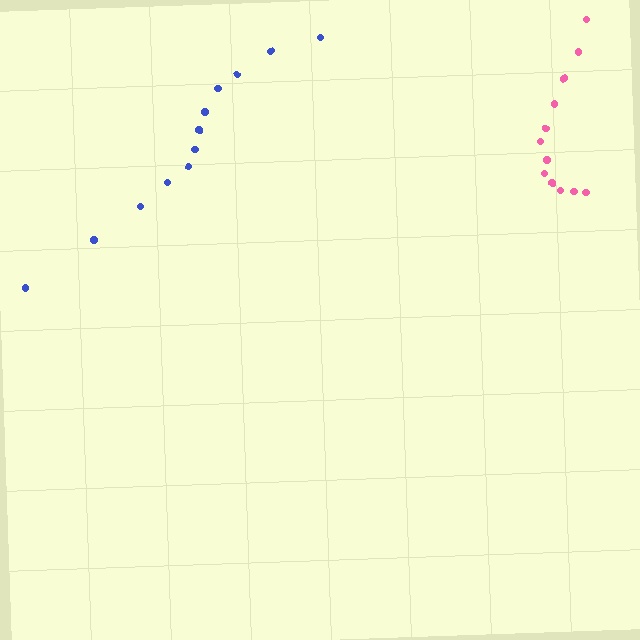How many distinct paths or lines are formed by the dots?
There are 2 distinct paths.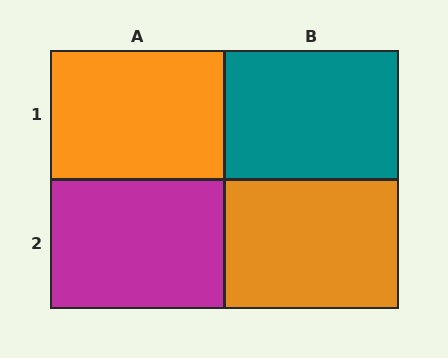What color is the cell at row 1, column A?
Orange.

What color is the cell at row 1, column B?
Teal.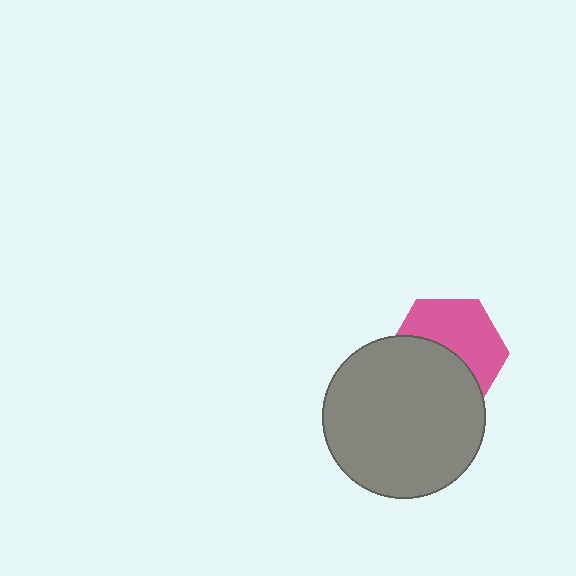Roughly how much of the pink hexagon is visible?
About half of it is visible (roughly 52%).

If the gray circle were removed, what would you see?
You would see the complete pink hexagon.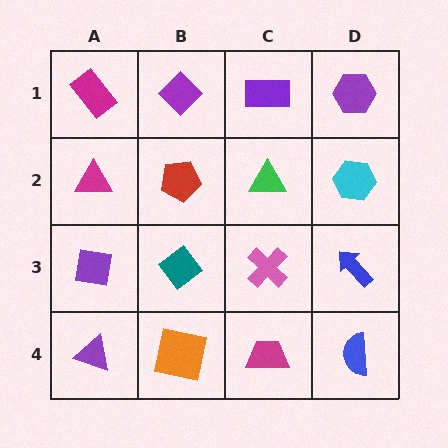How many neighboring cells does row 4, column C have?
3.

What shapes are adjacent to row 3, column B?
A red pentagon (row 2, column B), an orange square (row 4, column B), a purple square (row 3, column A), a pink cross (row 3, column C).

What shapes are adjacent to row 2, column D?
A purple hexagon (row 1, column D), a blue arrow (row 3, column D), a green triangle (row 2, column C).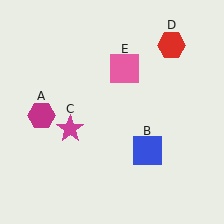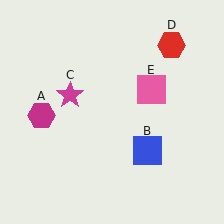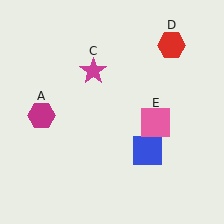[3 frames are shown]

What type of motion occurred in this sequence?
The magenta star (object C), pink square (object E) rotated clockwise around the center of the scene.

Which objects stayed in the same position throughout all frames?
Magenta hexagon (object A) and blue square (object B) and red hexagon (object D) remained stationary.